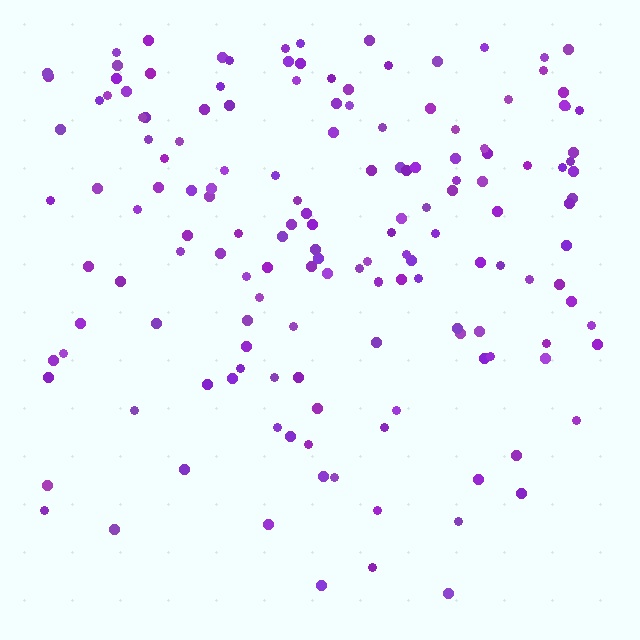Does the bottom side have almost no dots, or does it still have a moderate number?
Still a moderate number, just noticeably fewer than the top.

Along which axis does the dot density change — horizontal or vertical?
Vertical.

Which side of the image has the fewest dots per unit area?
The bottom.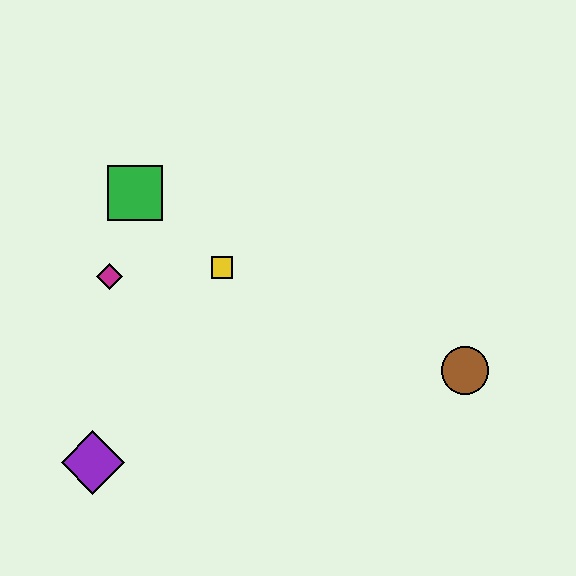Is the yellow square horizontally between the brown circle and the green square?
Yes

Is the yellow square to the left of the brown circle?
Yes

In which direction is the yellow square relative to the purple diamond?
The yellow square is above the purple diamond.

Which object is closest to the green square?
The magenta diamond is closest to the green square.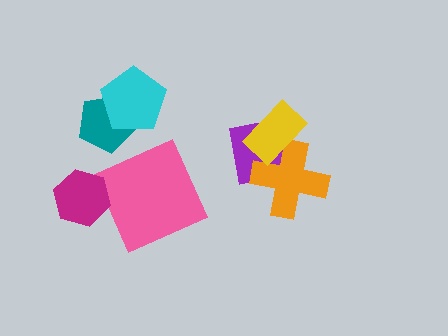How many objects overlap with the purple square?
2 objects overlap with the purple square.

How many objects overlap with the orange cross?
2 objects overlap with the orange cross.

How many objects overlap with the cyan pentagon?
1 object overlaps with the cyan pentagon.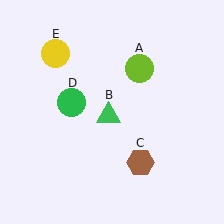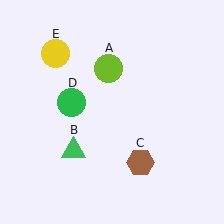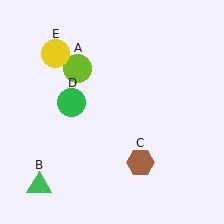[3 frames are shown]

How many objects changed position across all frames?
2 objects changed position: lime circle (object A), green triangle (object B).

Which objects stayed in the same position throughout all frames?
Brown hexagon (object C) and green circle (object D) and yellow circle (object E) remained stationary.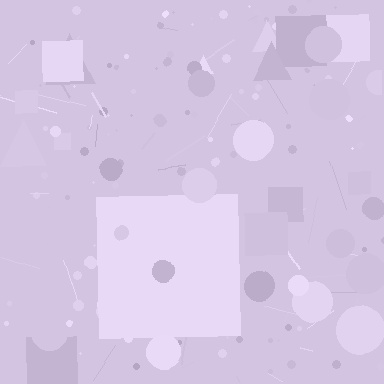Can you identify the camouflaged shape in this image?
The camouflaged shape is a square.